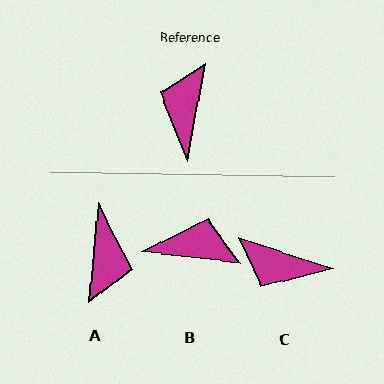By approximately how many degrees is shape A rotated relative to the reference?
Approximately 174 degrees clockwise.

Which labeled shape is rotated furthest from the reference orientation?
A, about 174 degrees away.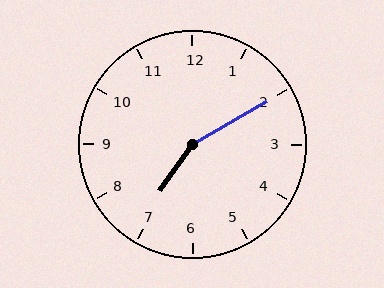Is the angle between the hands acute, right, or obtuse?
It is obtuse.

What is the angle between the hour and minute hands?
Approximately 155 degrees.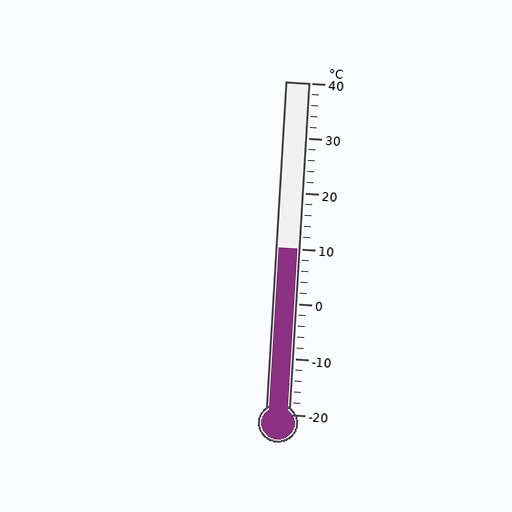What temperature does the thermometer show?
The thermometer shows approximately 10°C.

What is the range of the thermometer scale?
The thermometer scale ranges from -20°C to 40°C.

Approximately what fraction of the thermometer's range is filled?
The thermometer is filled to approximately 50% of its range.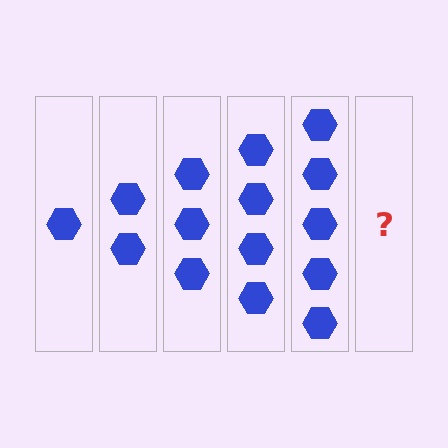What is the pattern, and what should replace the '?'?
The pattern is that each step adds one more hexagon. The '?' should be 6 hexagons.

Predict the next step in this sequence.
The next step is 6 hexagons.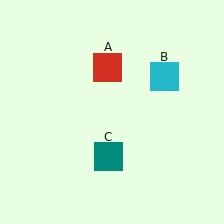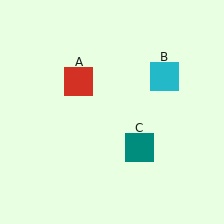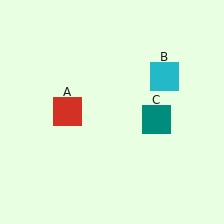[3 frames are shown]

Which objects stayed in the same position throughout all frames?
Cyan square (object B) remained stationary.